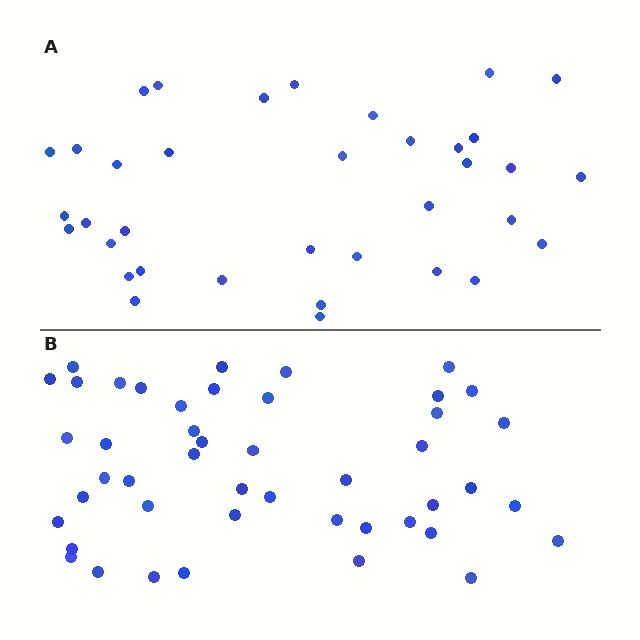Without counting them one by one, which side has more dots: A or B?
Region B (the bottom region) has more dots.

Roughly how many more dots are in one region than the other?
Region B has roughly 10 or so more dots than region A.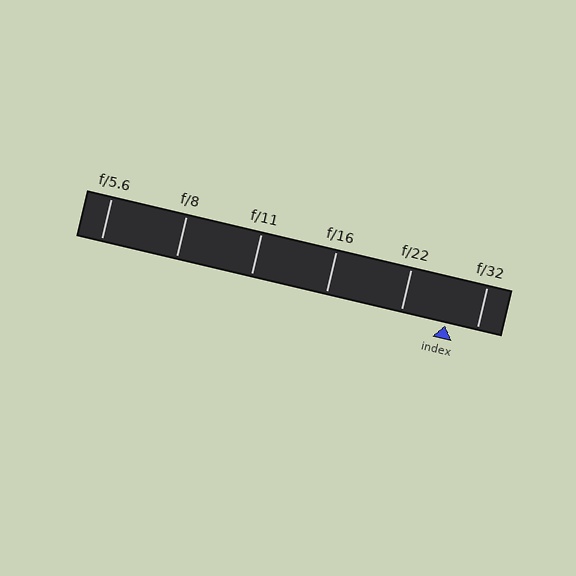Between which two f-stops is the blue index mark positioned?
The index mark is between f/22 and f/32.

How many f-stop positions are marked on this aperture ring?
There are 6 f-stop positions marked.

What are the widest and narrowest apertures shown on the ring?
The widest aperture shown is f/5.6 and the narrowest is f/32.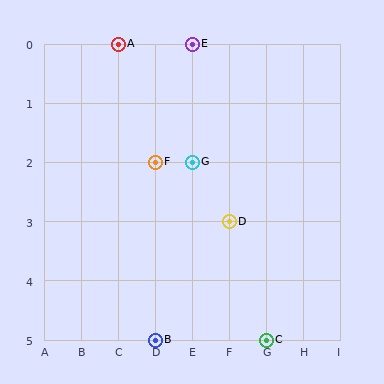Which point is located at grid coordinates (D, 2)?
Point F is at (D, 2).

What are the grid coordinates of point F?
Point F is at grid coordinates (D, 2).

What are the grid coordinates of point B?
Point B is at grid coordinates (D, 5).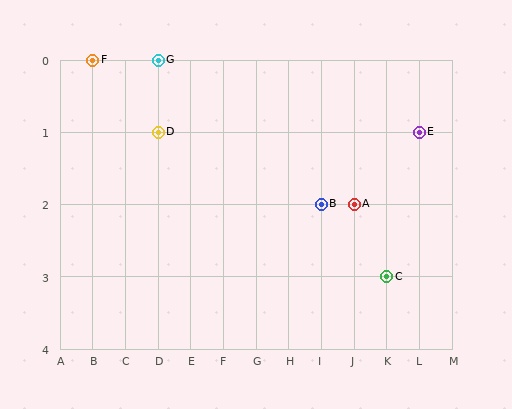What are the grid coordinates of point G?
Point G is at grid coordinates (D, 0).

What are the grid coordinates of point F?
Point F is at grid coordinates (B, 0).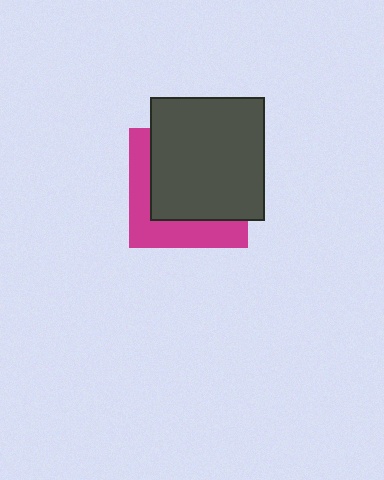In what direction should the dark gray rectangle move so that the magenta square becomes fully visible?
The dark gray rectangle should move toward the upper-right. That is the shortest direction to clear the overlap and leave the magenta square fully visible.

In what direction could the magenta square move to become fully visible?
The magenta square could move toward the lower-left. That would shift it out from behind the dark gray rectangle entirely.